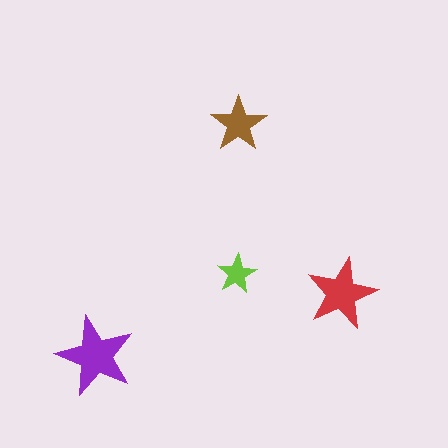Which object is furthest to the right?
The red star is rightmost.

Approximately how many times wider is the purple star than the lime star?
About 2 times wider.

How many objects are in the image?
There are 4 objects in the image.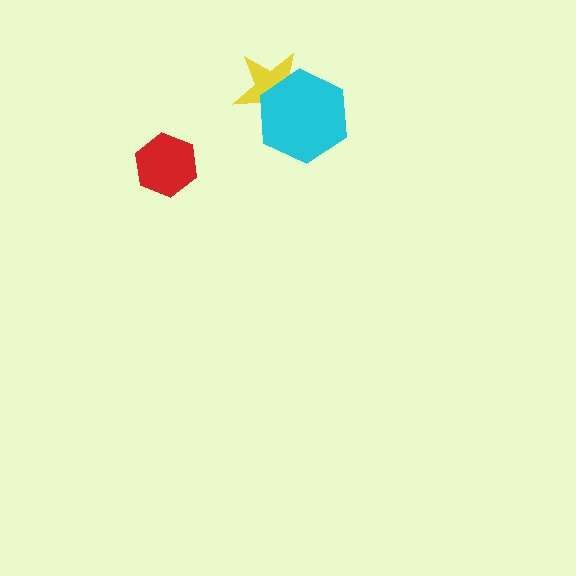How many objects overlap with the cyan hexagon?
1 object overlaps with the cyan hexagon.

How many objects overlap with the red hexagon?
0 objects overlap with the red hexagon.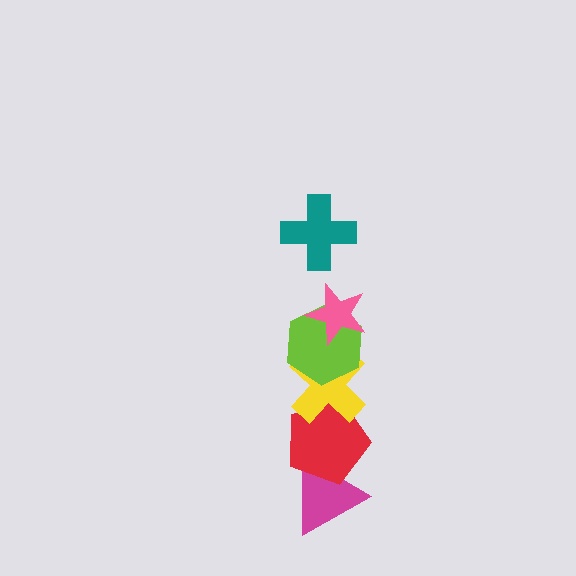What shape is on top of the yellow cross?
The lime hexagon is on top of the yellow cross.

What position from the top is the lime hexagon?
The lime hexagon is 3rd from the top.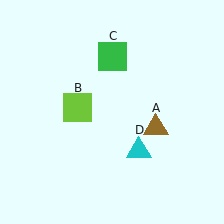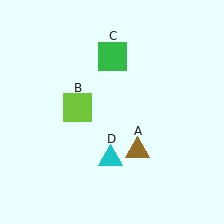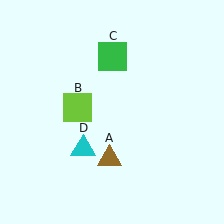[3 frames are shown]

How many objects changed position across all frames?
2 objects changed position: brown triangle (object A), cyan triangle (object D).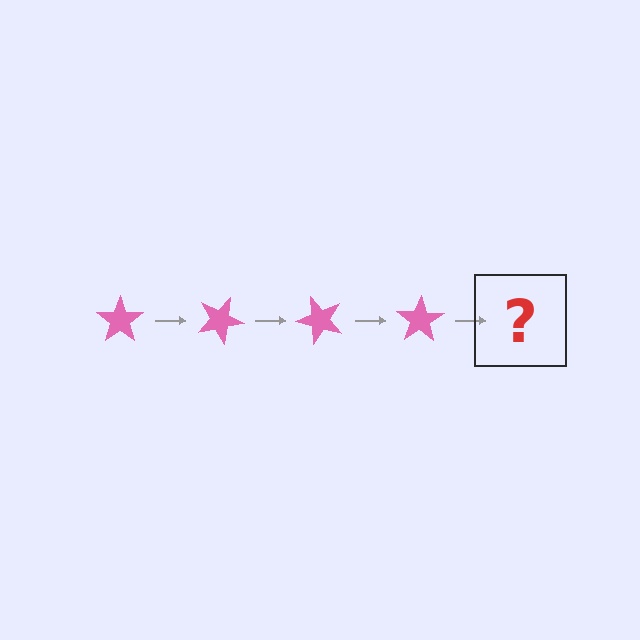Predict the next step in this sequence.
The next step is a pink star rotated 100 degrees.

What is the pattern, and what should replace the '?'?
The pattern is that the star rotates 25 degrees each step. The '?' should be a pink star rotated 100 degrees.